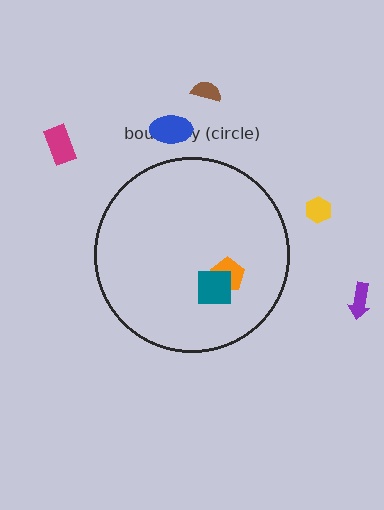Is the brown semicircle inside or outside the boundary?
Outside.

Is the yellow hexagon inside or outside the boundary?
Outside.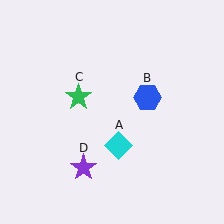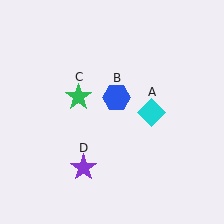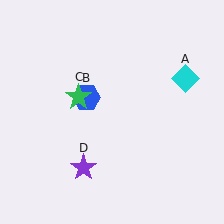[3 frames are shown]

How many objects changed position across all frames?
2 objects changed position: cyan diamond (object A), blue hexagon (object B).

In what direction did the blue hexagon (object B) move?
The blue hexagon (object B) moved left.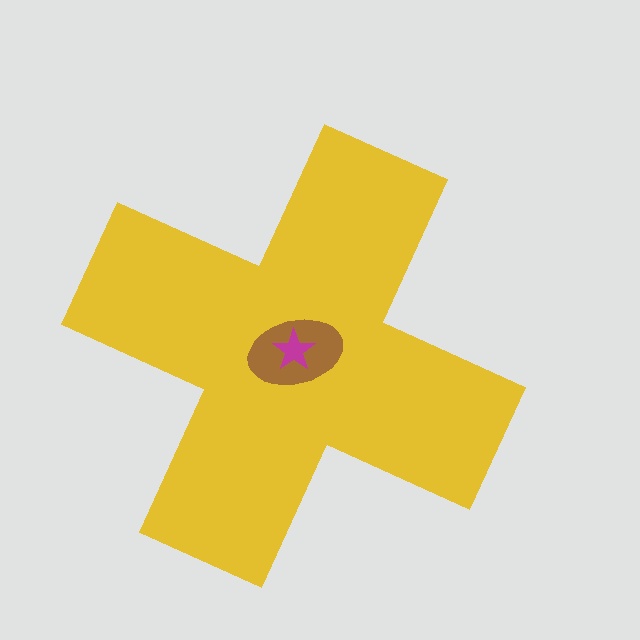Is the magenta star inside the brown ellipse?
Yes.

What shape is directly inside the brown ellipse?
The magenta star.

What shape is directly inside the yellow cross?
The brown ellipse.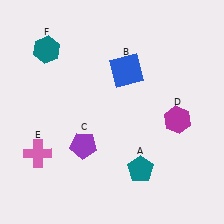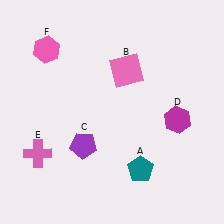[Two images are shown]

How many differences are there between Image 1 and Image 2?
There are 2 differences between the two images.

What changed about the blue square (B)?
In Image 1, B is blue. In Image 2, it changed to pink.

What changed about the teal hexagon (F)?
In Image 1, F is teal. In Image 2, it changed to pink.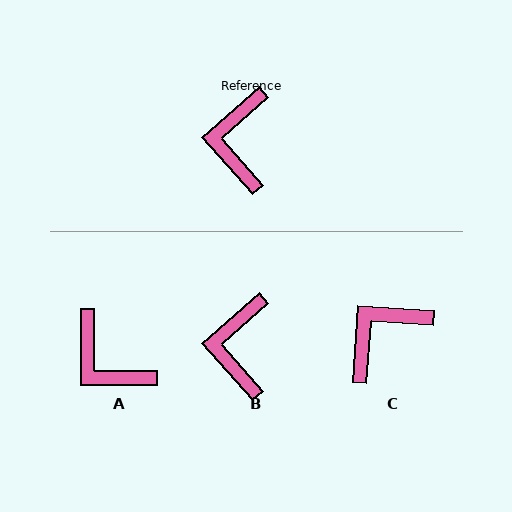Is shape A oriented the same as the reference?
No, it is off by about 48 degrees.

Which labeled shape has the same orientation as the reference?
B.